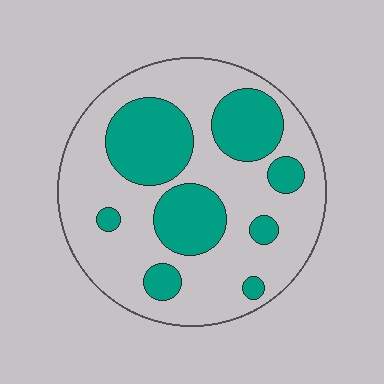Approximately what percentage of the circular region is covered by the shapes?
Approximately 30%.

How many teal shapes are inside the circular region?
8.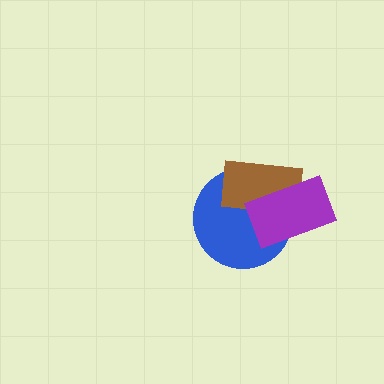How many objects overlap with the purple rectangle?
2 objects overlap with the purple rectangle.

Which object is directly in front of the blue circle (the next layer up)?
The brown rectangle is directly in front of the blue circle.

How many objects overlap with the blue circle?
2 objects overlap with the blue circle.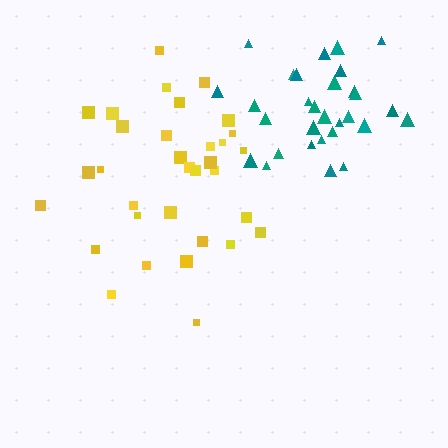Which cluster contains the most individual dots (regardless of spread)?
Yellow (33).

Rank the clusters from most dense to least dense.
teal, yellow.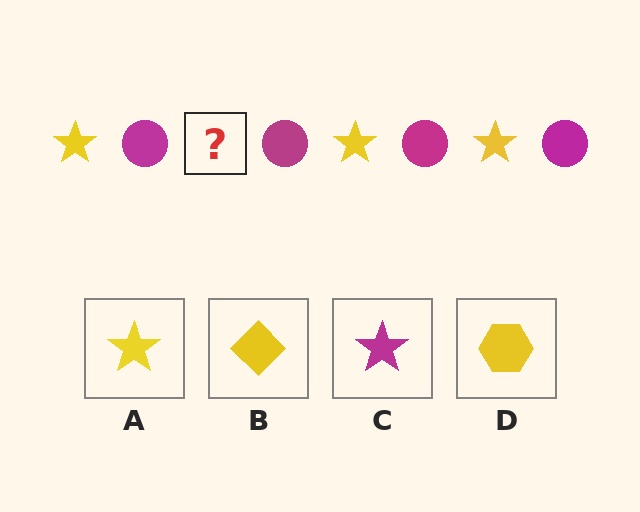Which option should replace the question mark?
Option A.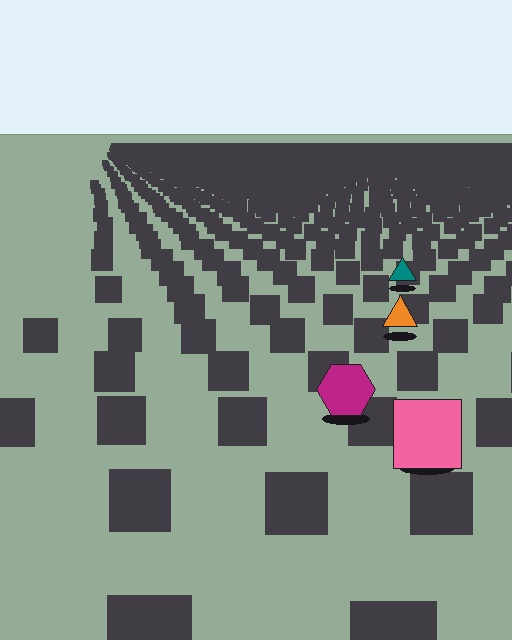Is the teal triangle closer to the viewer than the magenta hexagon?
No. The magenta hexagon is closer — you can tell from the texture gradient: the ground texture is coarser near it.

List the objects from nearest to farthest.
From nearest to farthest: the pink square, the magenta hexagon, the orange triangle, the teal triangle.